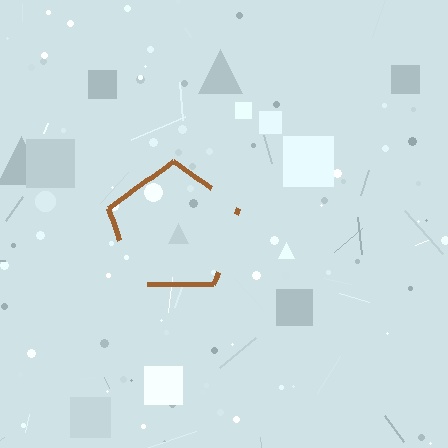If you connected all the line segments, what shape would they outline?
They would outline a pentagon.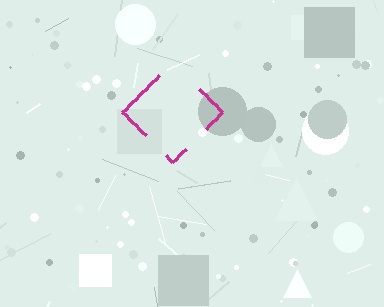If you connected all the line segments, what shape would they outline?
They would outline a diamond.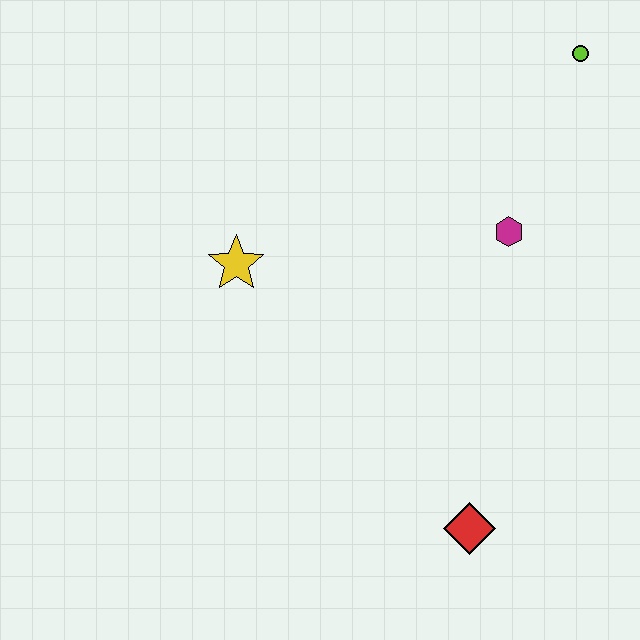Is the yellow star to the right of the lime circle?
No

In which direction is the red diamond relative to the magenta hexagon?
The red diamond is below the magenta hexagon.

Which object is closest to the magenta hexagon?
The lime circle is closest to the magenta hexagon.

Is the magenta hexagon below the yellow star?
No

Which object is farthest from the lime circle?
The red diamond is farthest from the lime circle.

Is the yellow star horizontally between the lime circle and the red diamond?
No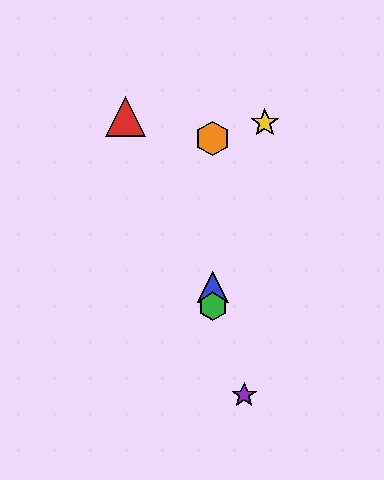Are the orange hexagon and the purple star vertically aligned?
No, the orange hexagon is at x≈213 and the purple star is at x≈244.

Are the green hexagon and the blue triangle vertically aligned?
Yes, both are at x≈213.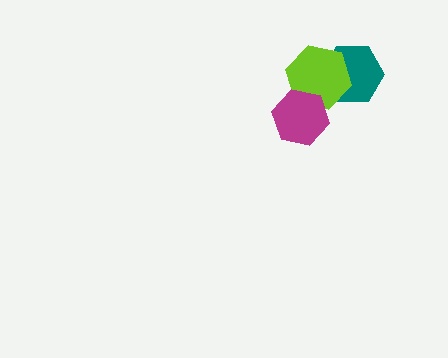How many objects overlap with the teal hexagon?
1 object overlaps with the teal hexagon.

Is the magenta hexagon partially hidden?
No, no other shape covers it.